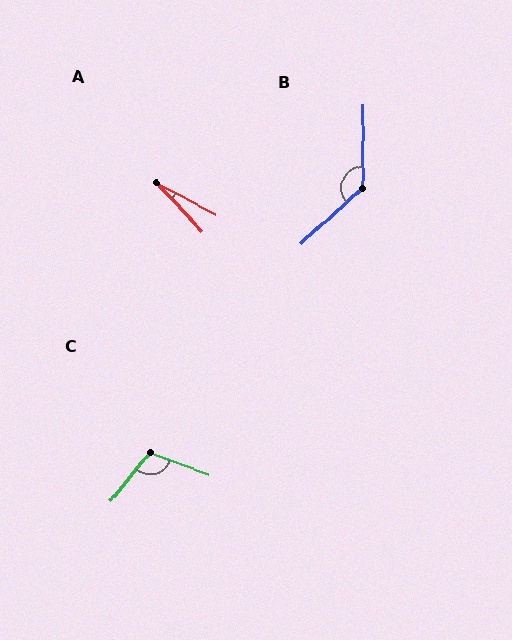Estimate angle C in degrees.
Approximately 109 degrees.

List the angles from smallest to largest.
A (19°), C (109°), B (133°).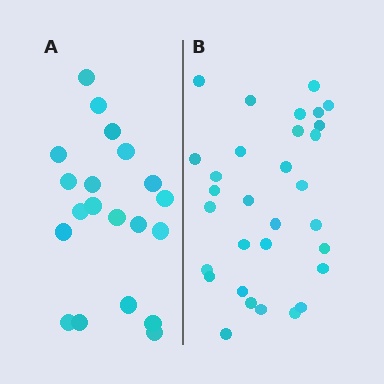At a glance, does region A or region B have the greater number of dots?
Region B (the right region) has more dots.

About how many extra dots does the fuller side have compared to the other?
Region B has roughly 12 or so more dots than region A.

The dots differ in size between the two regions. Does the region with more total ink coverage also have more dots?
No. Region A has more total ink coverage because its dots are larger, but region B actually contains more individual dots. Total area can be misleading — the number of items is what matters here.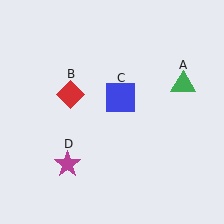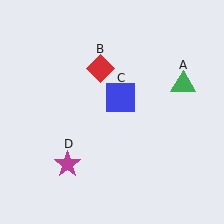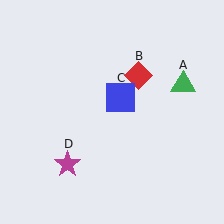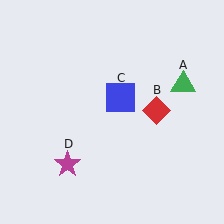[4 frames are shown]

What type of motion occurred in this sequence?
The red diamond (object B) rotated clockwise around the center of the scene.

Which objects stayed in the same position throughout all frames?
Green triangle (object A) and blue square (object C) and magenta star (object D) remained stationary.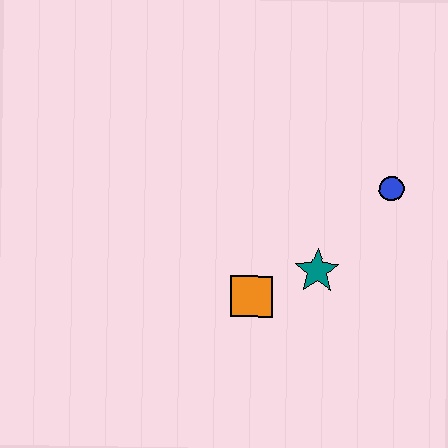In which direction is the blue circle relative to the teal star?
The blue circle is above the teal star.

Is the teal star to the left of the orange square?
No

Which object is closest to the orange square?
The teal star is closest to the orange square.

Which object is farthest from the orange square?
The blue circle is farthest from the orange square.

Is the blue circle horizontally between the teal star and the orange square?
No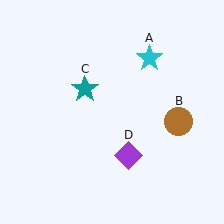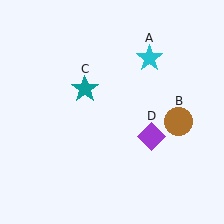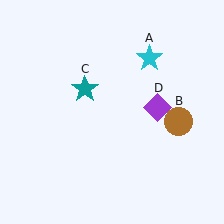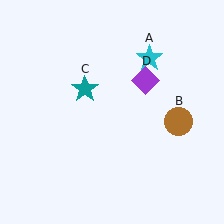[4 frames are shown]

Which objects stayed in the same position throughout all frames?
Cyan star (object A) and brown circle (object B) and teal star (object C) remained stationary.